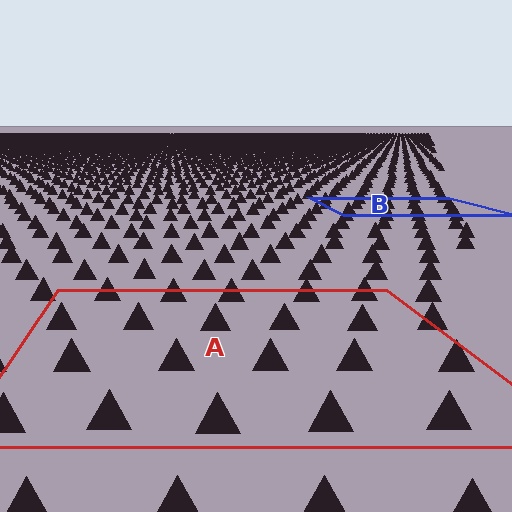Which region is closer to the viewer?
Region A is closer. The texture elements there are larger and more spread out.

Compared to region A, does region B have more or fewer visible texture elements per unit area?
Region B has more texture elements per unit area — they are packed more densely because it is farther away.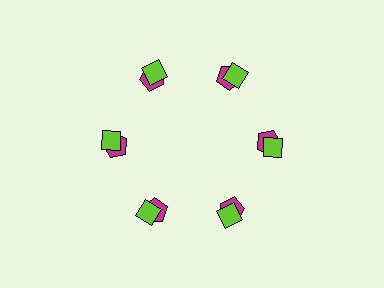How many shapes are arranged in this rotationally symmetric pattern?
There are 12 shapes, arranged in 6 groups of 2.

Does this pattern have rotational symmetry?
Yes, this pattern has 6-fold rotational symmetry. It looks the same after rotating 60 degrees around the center.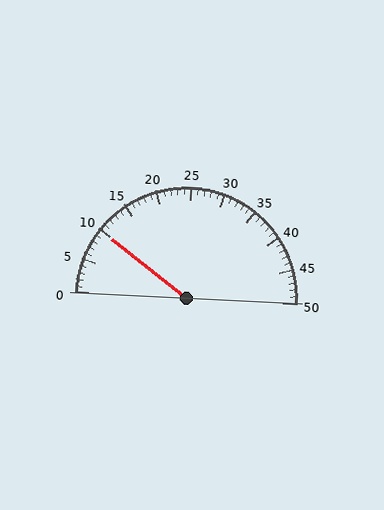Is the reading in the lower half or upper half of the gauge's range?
The reading is in the lower half of the range (0 to 50).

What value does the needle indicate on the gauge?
The needle indicates approximately 10.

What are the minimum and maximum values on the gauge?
The gauge ranges from 0 to 50.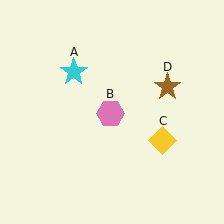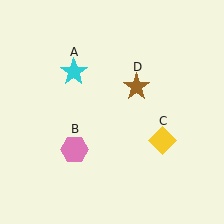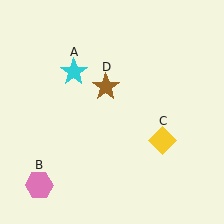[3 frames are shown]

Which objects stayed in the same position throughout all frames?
Cyan star (object A) and yellow diamond (object C) remained stationary.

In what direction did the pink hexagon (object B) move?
The pink hexagon (object B) moved down and to the left.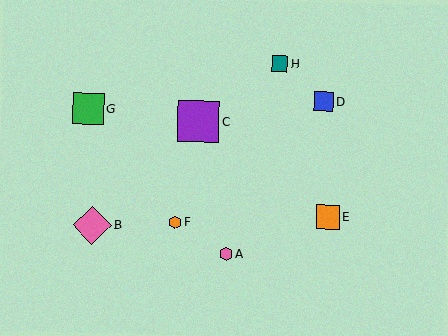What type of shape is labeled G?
Shape G is a green square.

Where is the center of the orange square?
The center of the orange square is at (328, 217).